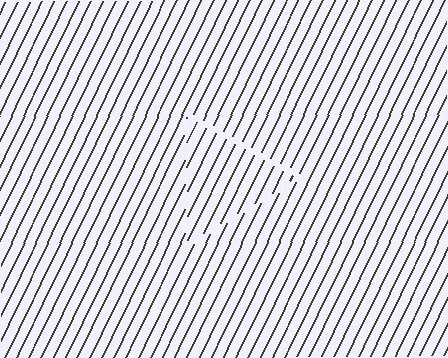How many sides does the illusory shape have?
3 sides — the line-ends trace a triangle.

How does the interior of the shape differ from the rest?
The interior of the shape contains the same grating, shifted by half a period — the contour is defined by the phase discontinuity where line-ends from the inner and outer gratings abut.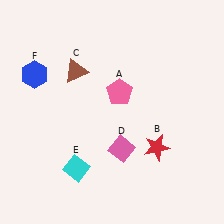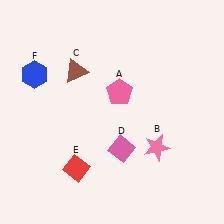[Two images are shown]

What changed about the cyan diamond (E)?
In Image 1, E is cyan. In Image 2, it changed to red.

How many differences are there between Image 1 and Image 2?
There are 2 differences between the two images.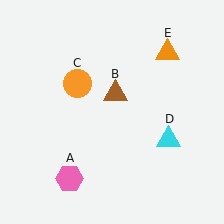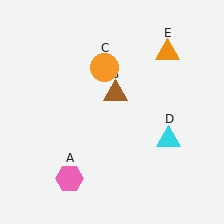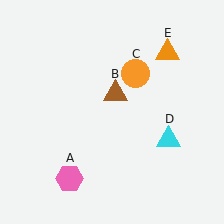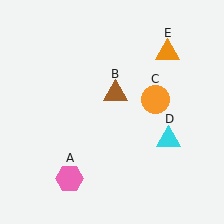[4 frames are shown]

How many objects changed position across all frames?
1 object changed position: orange circle (object C).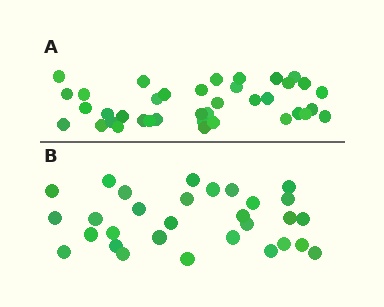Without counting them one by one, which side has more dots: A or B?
Region A (the top region) has more dots.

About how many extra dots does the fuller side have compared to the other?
Region A has roughly 8 or so more dots than region B.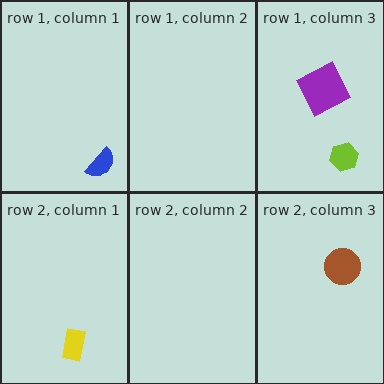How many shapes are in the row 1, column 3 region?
2.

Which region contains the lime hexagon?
The row 1, column 3 region.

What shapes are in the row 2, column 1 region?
The yellow rectangle.